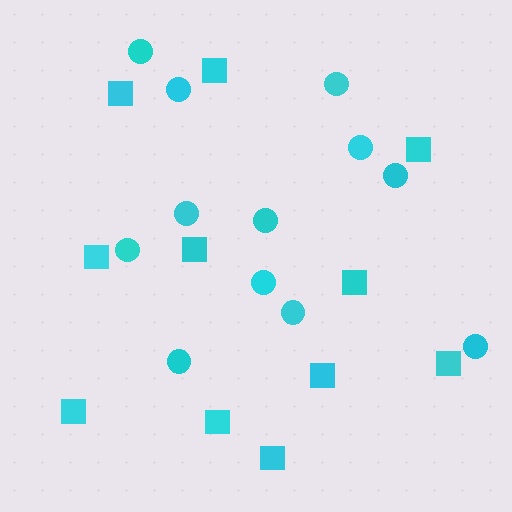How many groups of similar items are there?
There are 2 groups: one group of circles (12) and one group of squares (11).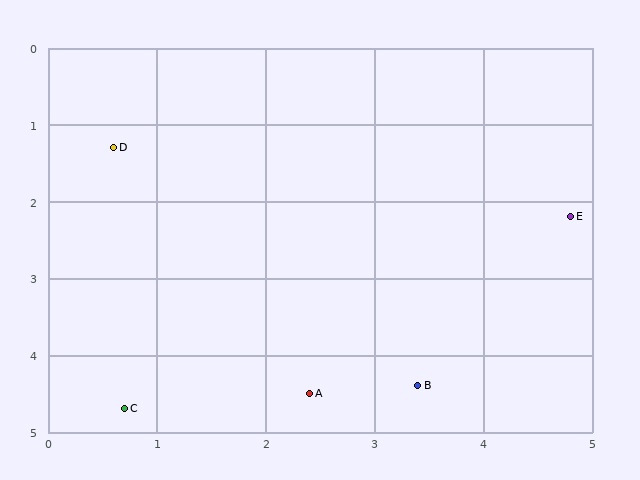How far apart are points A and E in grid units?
Points A and E are about 3.3 grid units apart.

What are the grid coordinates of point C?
Point C is at approximately (0.7, 4.7).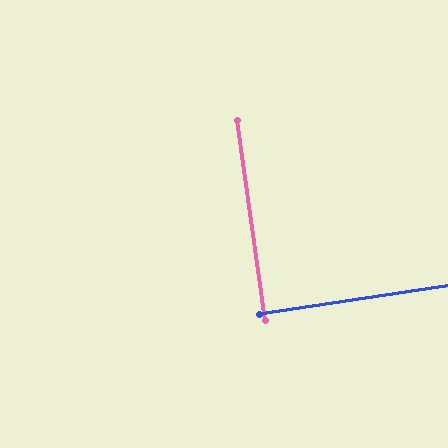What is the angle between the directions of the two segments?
Approximately 90 degrees.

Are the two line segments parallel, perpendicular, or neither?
Perpendicular — they meet at approximately 90°.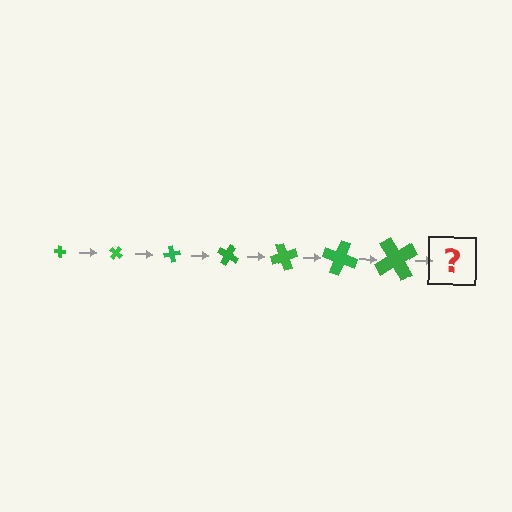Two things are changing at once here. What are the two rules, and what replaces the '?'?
The two rules are that the cross grows larger each step and it rotates 40 degrees each step. The '?' should be a cross, larger than the previous one and rotated 280 degrees from the start.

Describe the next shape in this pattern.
It should be a cross, larger than the previous one and rotated 280 degrees from the start.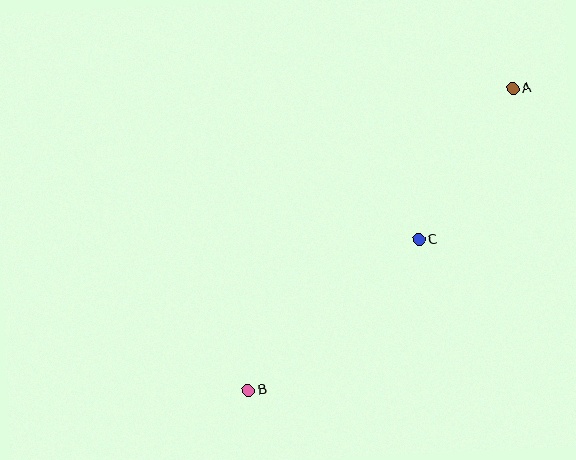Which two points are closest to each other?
Points A and C are closest to each other.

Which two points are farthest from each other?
Points A and B are farthest from each other.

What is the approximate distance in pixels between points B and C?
The distance between B and C is approximately 228 pixels.